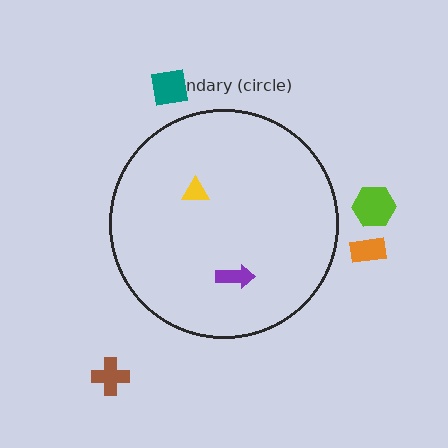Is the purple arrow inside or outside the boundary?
Inside.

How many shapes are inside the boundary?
2 inside, 4 outside.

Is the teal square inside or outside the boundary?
Outside.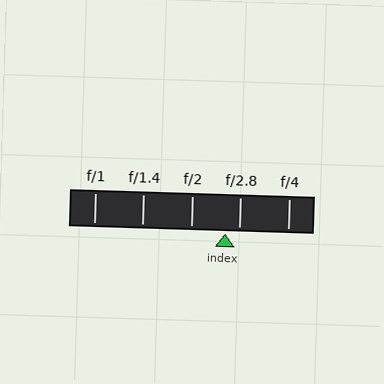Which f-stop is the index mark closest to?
The index mark is closest to f/2.8.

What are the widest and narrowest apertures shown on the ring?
The widest aperture shown is f/1 and the narrowest is f/4.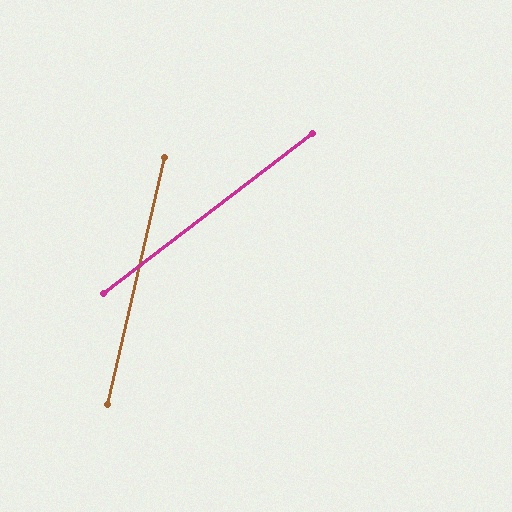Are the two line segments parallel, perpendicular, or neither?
Neither parallel nor perpendicular — they differ by about 40°.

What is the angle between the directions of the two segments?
Approximately 40 degrees.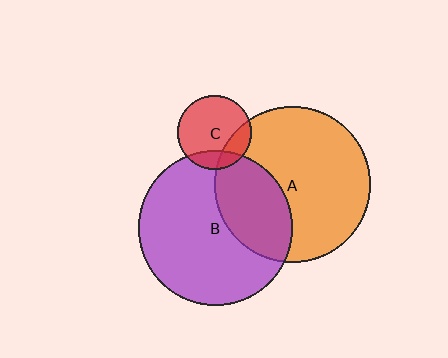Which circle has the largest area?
Circle A (orange).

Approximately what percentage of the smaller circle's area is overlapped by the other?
Approximately 15%.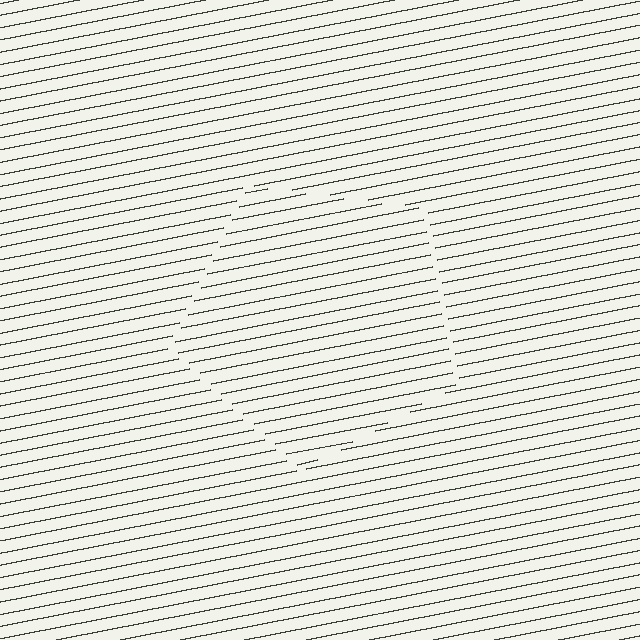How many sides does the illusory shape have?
5 sides — the line-ends trace a pentagon.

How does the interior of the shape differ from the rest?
The interior of the shape contains the same grating, shifted by half a period — the contour is defined by the phase discontinuity where line-ends from the inner and outer gratings abut.